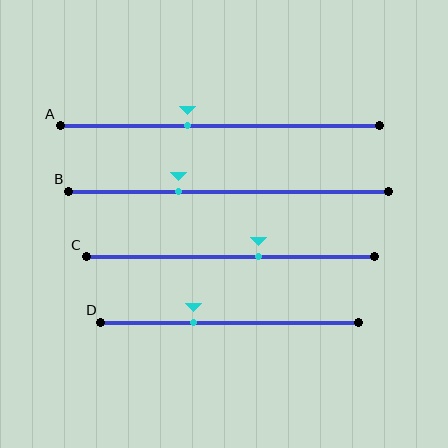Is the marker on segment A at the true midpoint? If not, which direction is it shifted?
No, the marker on segment A is shifted to the left by about 10% of the segment length.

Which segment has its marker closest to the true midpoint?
Segment C has its marker closest to the true midpoint.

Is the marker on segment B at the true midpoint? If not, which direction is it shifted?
No, the marker on segment B is shifted to the left by about 16% of the segment length.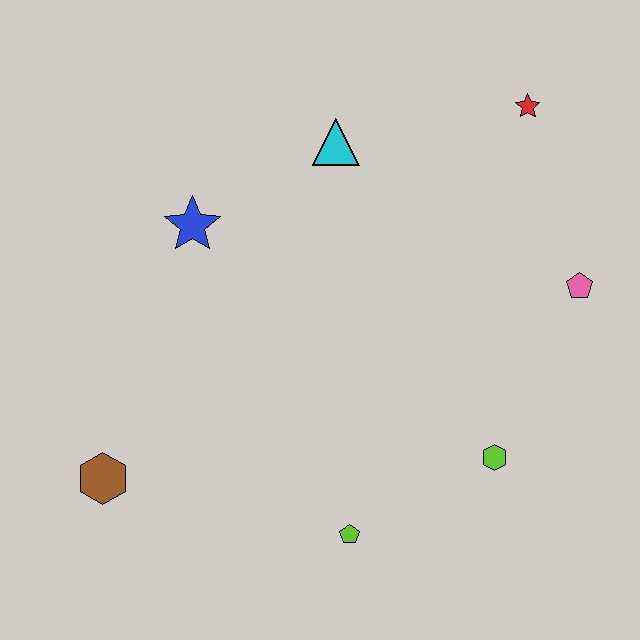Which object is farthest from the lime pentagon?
The red star is farthest from the lime pentagon.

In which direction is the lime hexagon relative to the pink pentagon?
The lime hexagon is below the pink pentagon.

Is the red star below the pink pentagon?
No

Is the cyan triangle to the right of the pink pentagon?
No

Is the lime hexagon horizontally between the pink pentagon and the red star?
No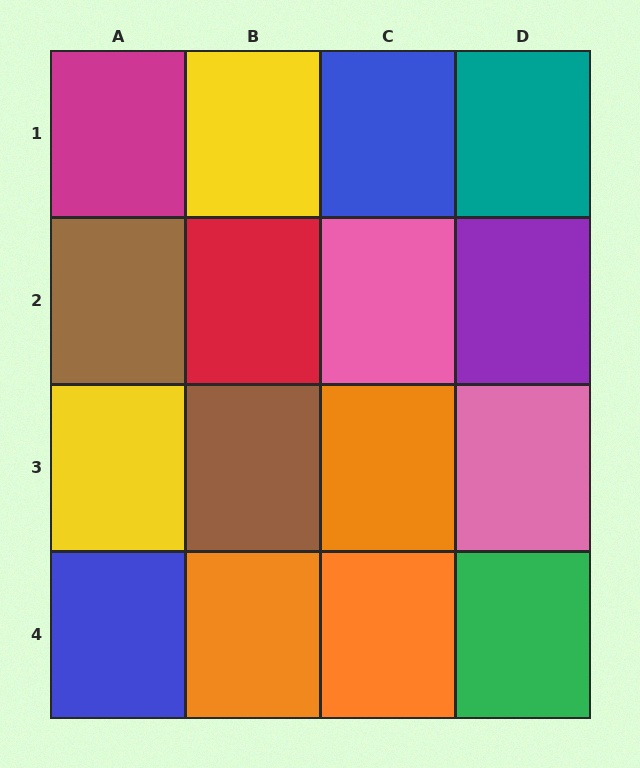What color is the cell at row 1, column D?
Teal.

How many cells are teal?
1 cell is teal.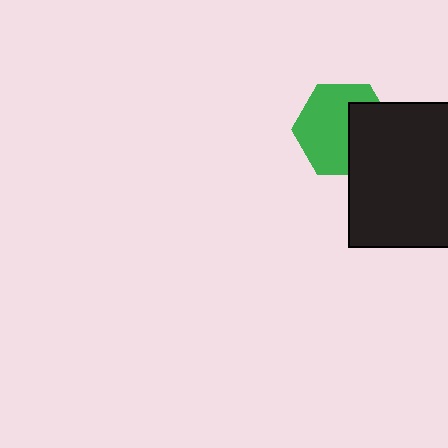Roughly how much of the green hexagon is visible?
About half of it is visible (roughly 62%).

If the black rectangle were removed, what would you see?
You would see the complete green hexagon.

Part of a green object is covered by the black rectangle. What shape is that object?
It is a hexagon.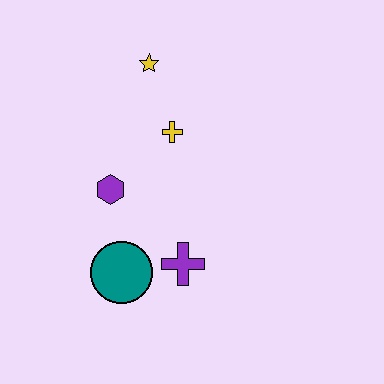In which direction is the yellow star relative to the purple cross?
The yellow star is above the purple cross.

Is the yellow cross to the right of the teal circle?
Yes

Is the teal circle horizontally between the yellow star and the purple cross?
No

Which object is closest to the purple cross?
The teal circle is closest to the purple cross.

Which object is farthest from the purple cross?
The yellow star is farthest from the purple cross.